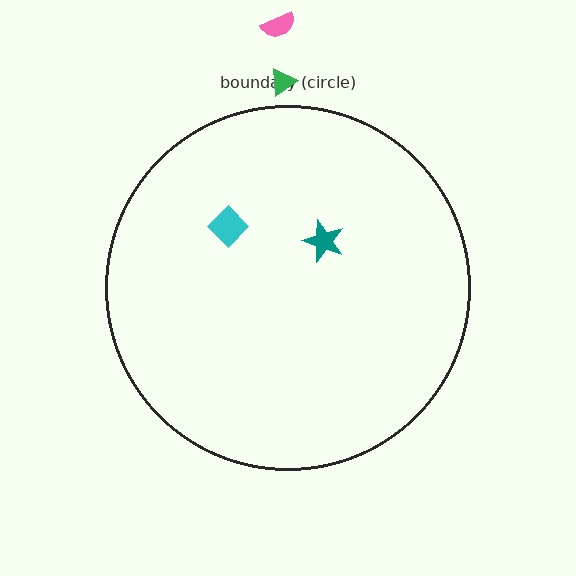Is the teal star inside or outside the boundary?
Inside.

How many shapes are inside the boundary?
2 inside, 2 outside.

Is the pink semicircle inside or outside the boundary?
Outside.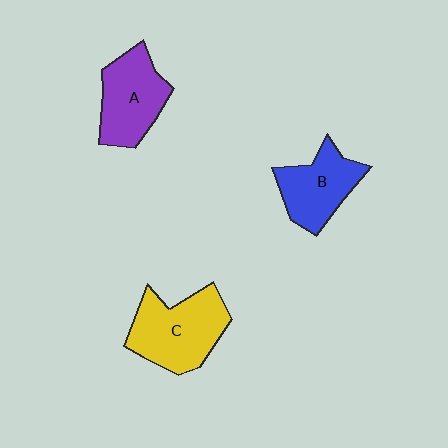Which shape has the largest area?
Shape C (yellow).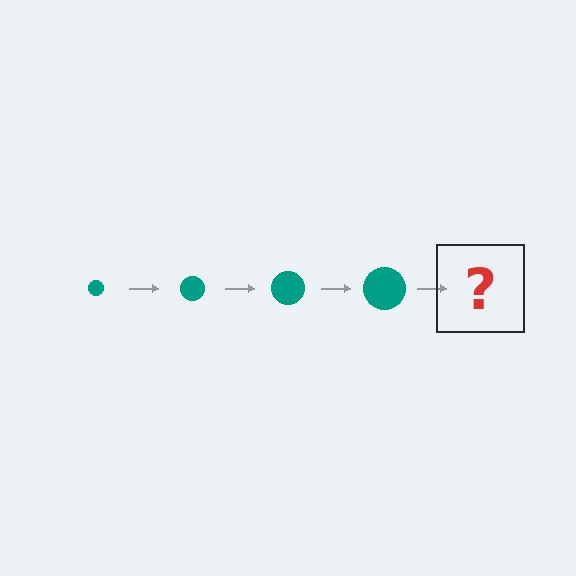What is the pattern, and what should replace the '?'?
The pattern is that the circle gets progressively larger each step. The '?' should be a teal circle, larger than the previous one.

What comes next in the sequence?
The next element should be a teal circle, larger than the previous one.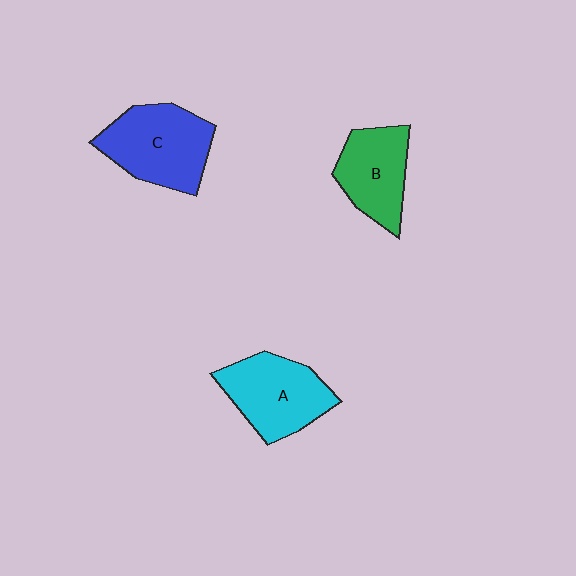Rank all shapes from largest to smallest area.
From largest to smallest: C (blue), A (cyan), B (green).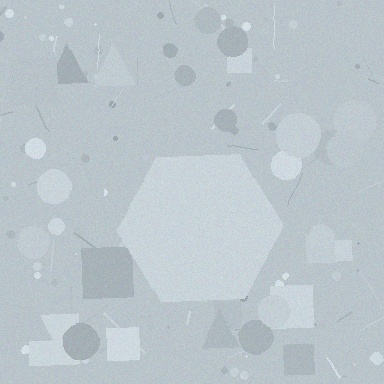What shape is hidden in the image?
A hexagon is hidden in the image.